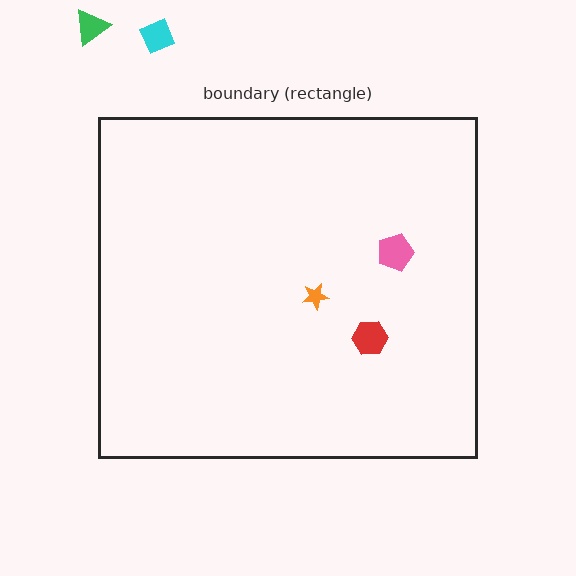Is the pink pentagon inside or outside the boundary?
Inside.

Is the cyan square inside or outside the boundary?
Outside.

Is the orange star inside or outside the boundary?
Inside.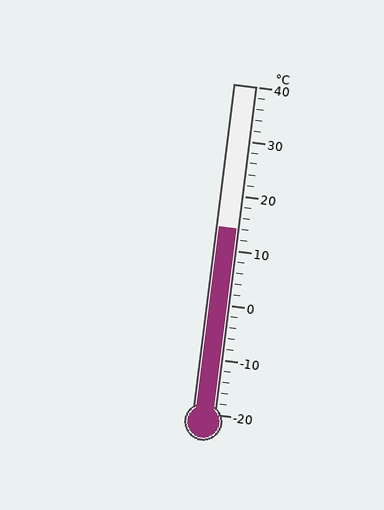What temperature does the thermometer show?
The thermometer shows approximately 14°C.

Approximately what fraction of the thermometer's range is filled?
The thermometer is filled to approximately 55% of its range.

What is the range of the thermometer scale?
The thermometer scale ranges from -20°C to 40°C.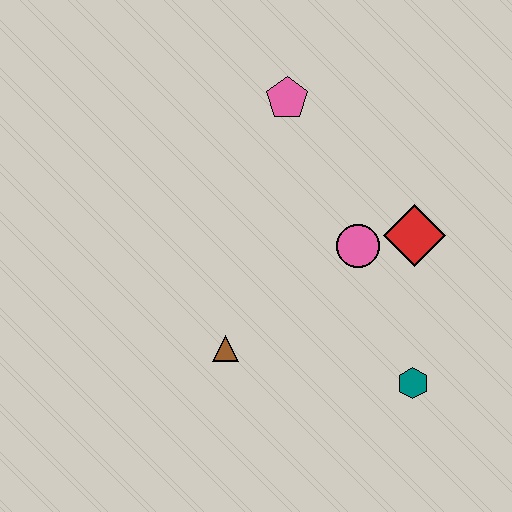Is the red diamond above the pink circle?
Yes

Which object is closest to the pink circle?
The red diamond is closest to the pink circle.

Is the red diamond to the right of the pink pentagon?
Yes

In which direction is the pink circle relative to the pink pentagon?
The pink circle is below the pink pentagon.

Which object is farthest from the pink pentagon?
The teal hexagon is farthest from the pink pentagon.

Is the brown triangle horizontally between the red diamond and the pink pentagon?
No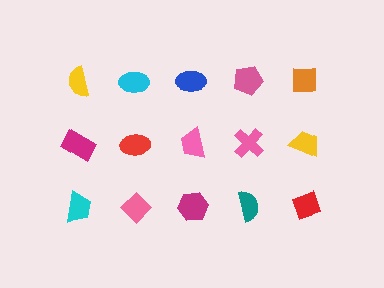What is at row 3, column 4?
A teal semicircle.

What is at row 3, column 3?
A magenta hexagon.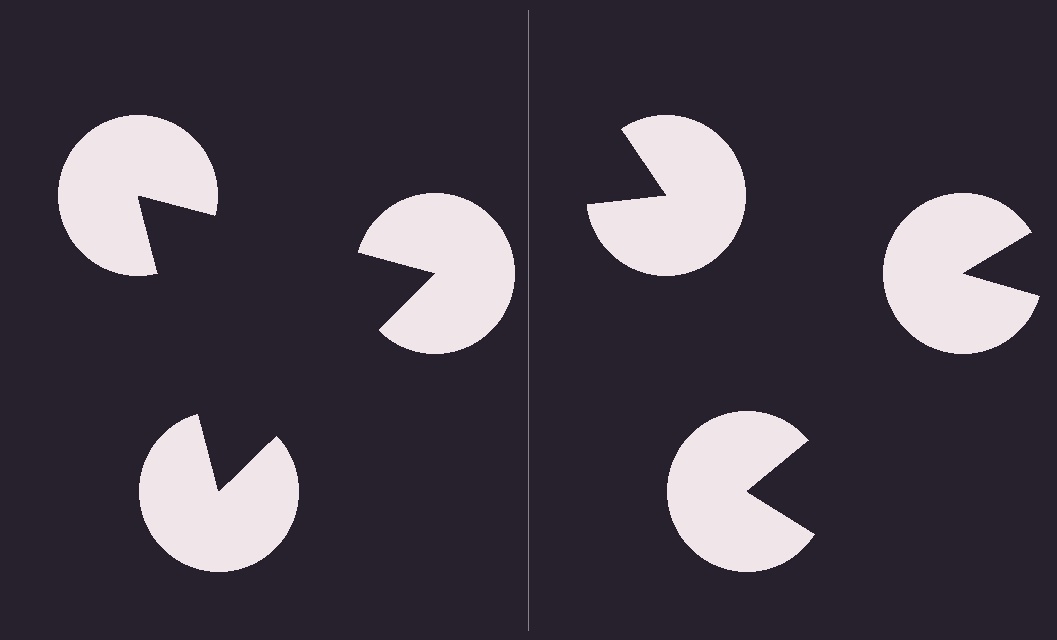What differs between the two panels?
The pac-man discs are positioned identically on both sides; only the wedge orientations differ. On the left they align to a triangle; on the right they are misaligned.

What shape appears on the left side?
An illusory triangle.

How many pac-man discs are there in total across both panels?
6 — 3 on each side.